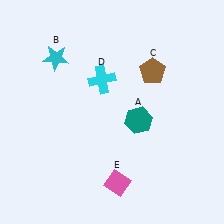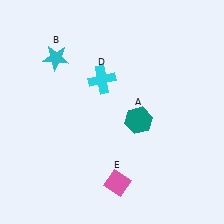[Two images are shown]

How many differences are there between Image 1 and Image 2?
There is 1 difference between the two images.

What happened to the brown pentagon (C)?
The brown pentagon (C) was removed in Image 2. It was in the top-right area of Image 1.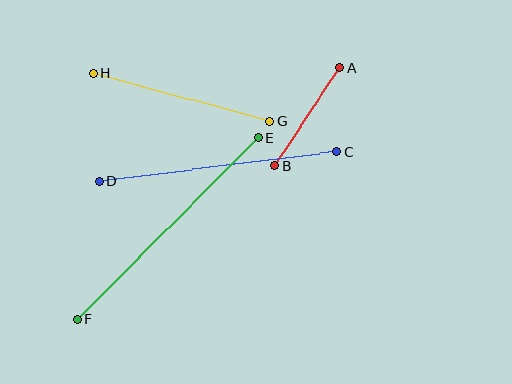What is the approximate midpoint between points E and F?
The midpoint is at approximately (167, 229) pixels.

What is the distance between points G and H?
The distance is approximately 183 pixels.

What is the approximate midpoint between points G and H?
The midpoint is at approximately (182, 97) pixels.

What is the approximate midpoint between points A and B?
The midpoint is at approximately (307, 117) pixels.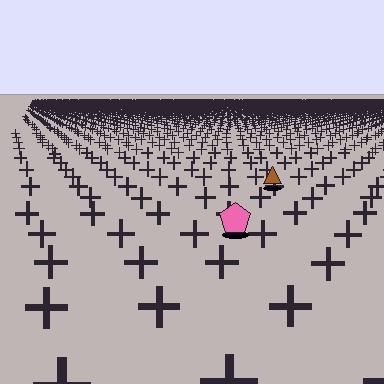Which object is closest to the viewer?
The pink pentagon is closest. The texture marks near it are larger and more spread out.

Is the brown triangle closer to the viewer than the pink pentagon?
No. The pink pentagon is closer — you can tell from the texture gradient: the ground texture is coarser near it.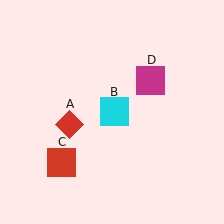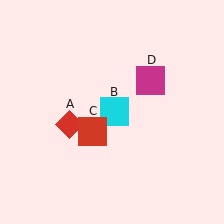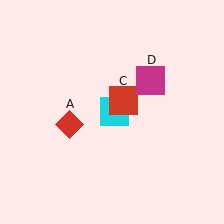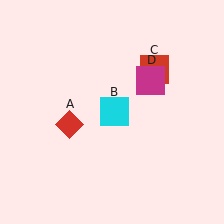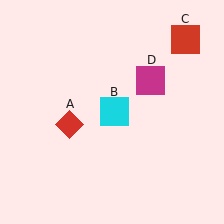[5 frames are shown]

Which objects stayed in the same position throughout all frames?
Red diamond (object A) and cyan square (object B) and magenta square (object D) remained stationary.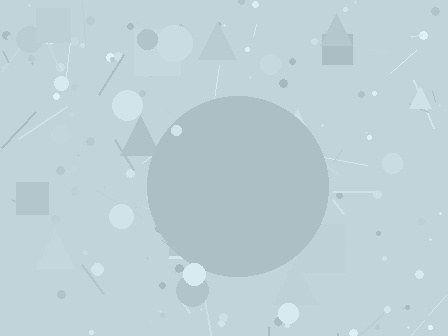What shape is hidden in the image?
A circle is hidden in the image.